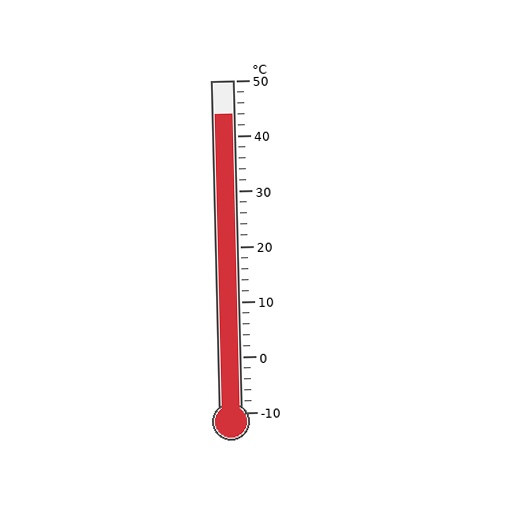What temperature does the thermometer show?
The thermometer shows approximately 44°C.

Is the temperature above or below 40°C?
The temperature is above 40°C.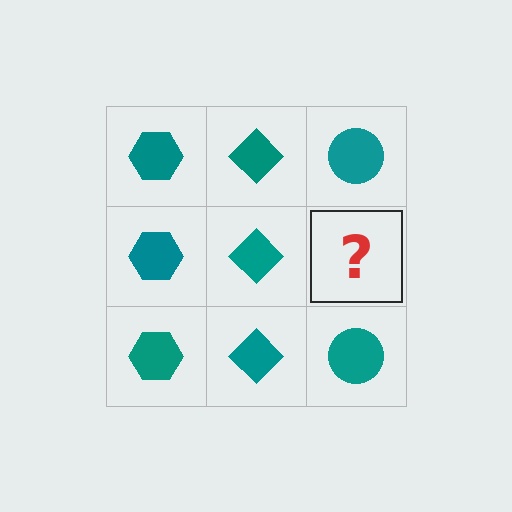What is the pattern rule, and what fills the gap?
The rule is that each column has a consistent shape. The gap should be filled with a teal circle.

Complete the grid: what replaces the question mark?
The question mark should be replaced with a teal circle.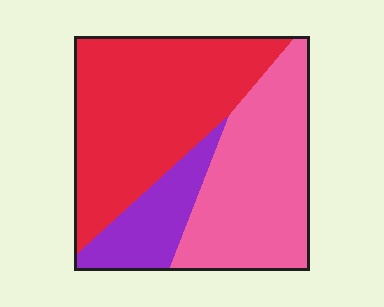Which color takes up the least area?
Purple, at roughly 15%.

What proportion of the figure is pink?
Pink takes up about three eighths (3/8) of the figure.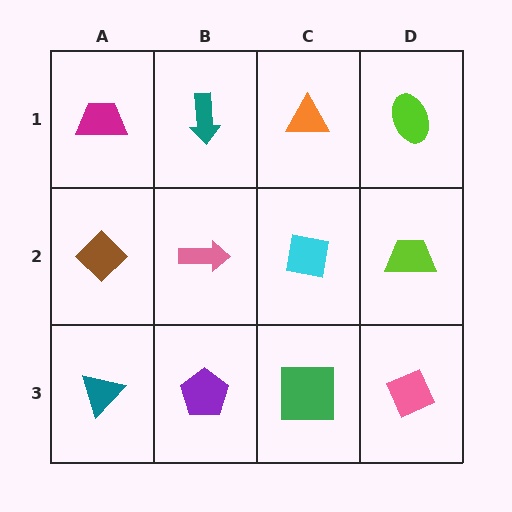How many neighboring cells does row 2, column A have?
3.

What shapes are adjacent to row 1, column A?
A brown diamond (row 2, column A), a teal arrow (row 1, column B).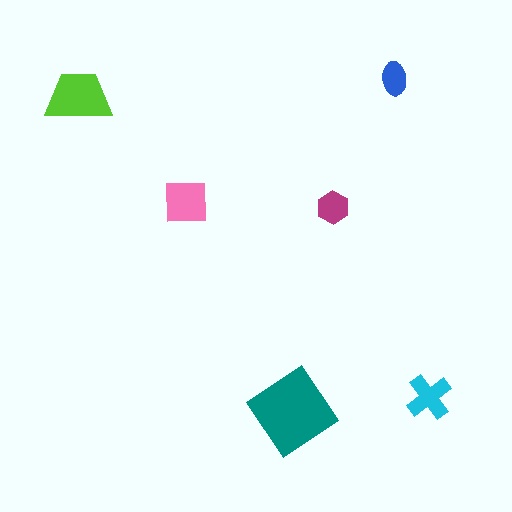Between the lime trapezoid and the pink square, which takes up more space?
The lime trapezoid.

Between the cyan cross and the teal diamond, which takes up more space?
The teal diamond.